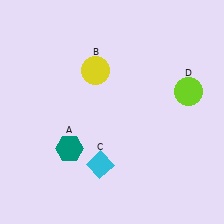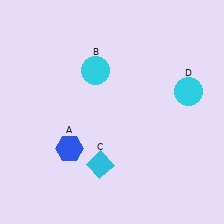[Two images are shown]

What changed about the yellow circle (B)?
In Image 1, B is yellow. In Image 2, it changed to cyan.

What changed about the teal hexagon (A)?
In Image 1, A is teal. In Image 2, it changed to blue.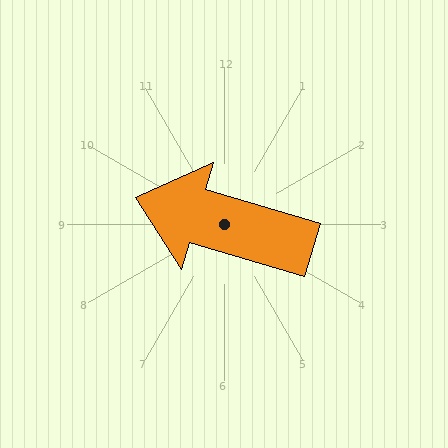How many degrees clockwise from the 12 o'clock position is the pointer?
Approximately 286 degrees.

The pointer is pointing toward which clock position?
Roughly 10 o'clock.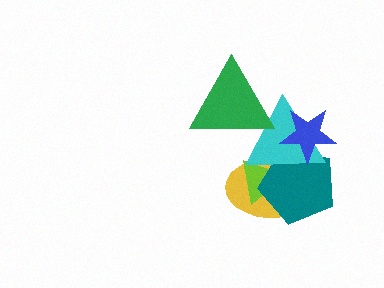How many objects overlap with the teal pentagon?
4 objects overlap with the teal pentagon.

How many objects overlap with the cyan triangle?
5 objects overlap with the cyan triangle.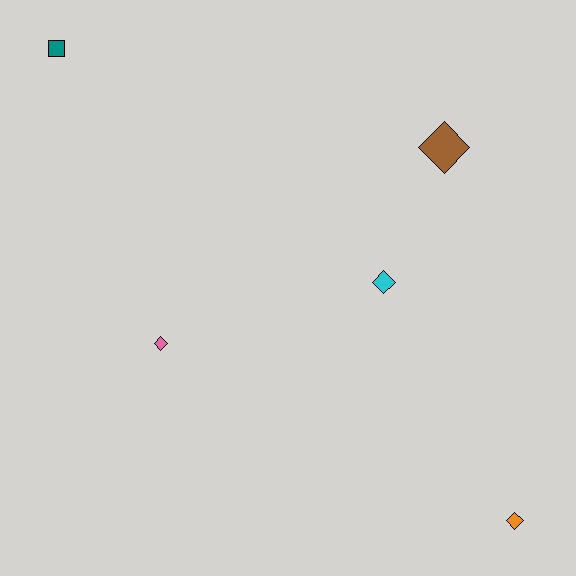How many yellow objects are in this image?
There are no yellow objects.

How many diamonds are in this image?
There are 4 diamonds.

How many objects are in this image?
There are 5 objects.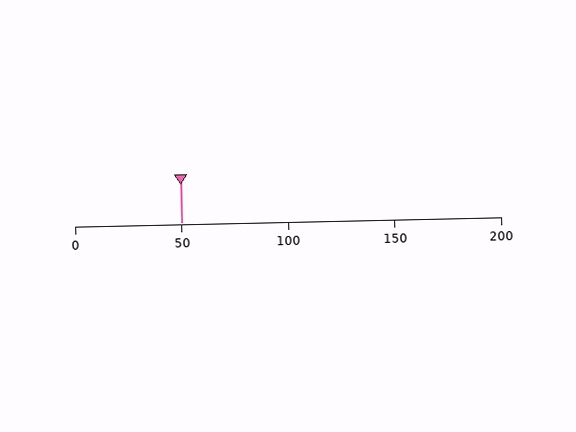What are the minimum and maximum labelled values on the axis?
The axis runs from 0 to 200.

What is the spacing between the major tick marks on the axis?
The major ticks are spaced 50 apart.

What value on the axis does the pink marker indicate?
The marker indicates approximately 50.